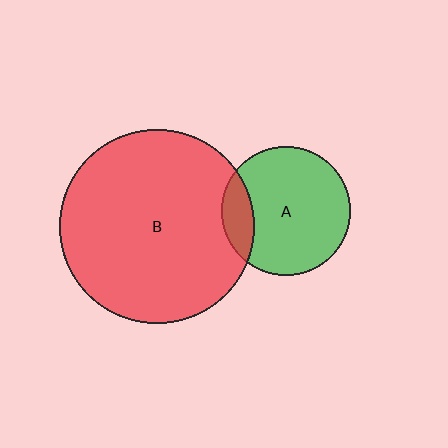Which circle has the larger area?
Circle B (red).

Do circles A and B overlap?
Yes.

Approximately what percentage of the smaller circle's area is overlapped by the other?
Approximately 15%.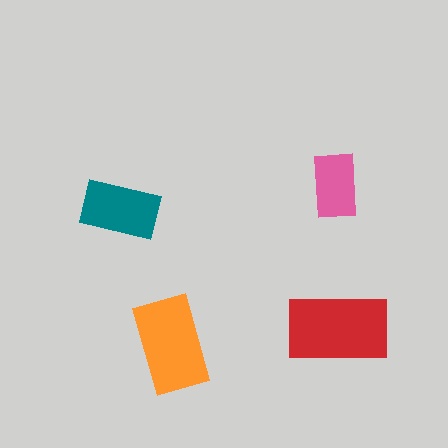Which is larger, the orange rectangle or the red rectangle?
The red one.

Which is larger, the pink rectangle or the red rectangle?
The red one.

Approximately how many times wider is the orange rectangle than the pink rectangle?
About 1.5 times wider.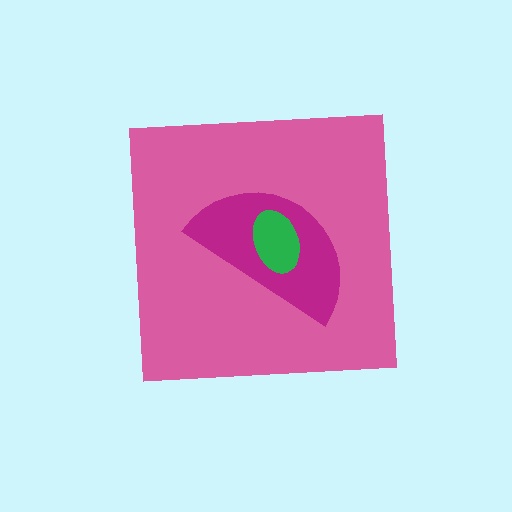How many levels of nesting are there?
3.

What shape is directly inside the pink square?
The magenta semicircle.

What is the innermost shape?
The green ellipse.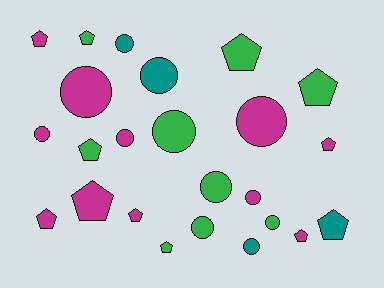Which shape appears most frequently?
Pentagon, with 12 objects.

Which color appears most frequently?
Magenta, with 11 objects.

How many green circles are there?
There are 4 green circles.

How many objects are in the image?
There are 24 objects.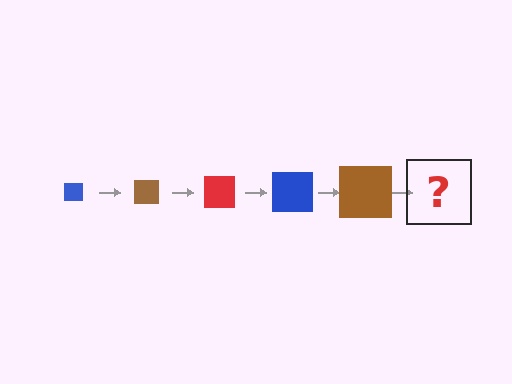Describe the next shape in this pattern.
It should be a red square, larger than the previous one.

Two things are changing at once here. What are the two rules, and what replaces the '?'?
The two rules are that the square grows larger each step and the color cycles through blue, brown, and red. The '?' should be a red square, larger than the previous one.